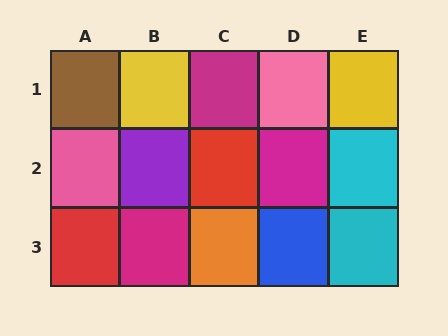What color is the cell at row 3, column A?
Red.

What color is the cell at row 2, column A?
Pink.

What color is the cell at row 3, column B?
Magenta.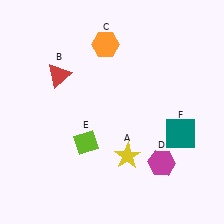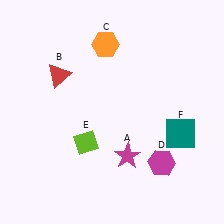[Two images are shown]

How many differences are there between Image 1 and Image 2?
There is 1 difference between the two images.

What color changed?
The star (A) changed from yellow in Image 1 to magenta in Image 2.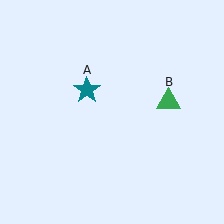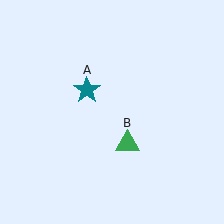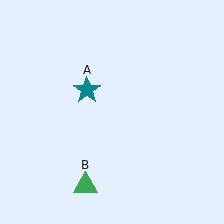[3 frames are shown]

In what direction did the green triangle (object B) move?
The green triangle (object B) moved down and to the left.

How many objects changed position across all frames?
1 object changed position: green triangle (object B).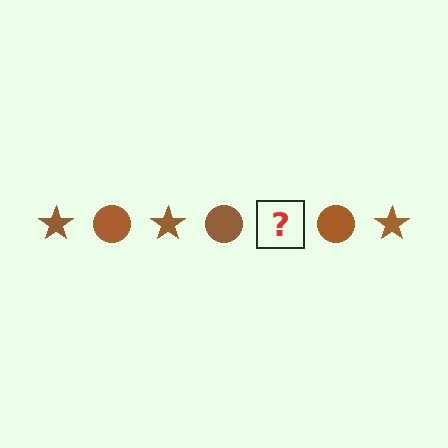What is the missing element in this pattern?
The missing element is a brown star.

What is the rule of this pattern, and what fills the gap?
The rule is that the pattern cycles through star, circle shapes in brown. The gap should be filled with a brown star.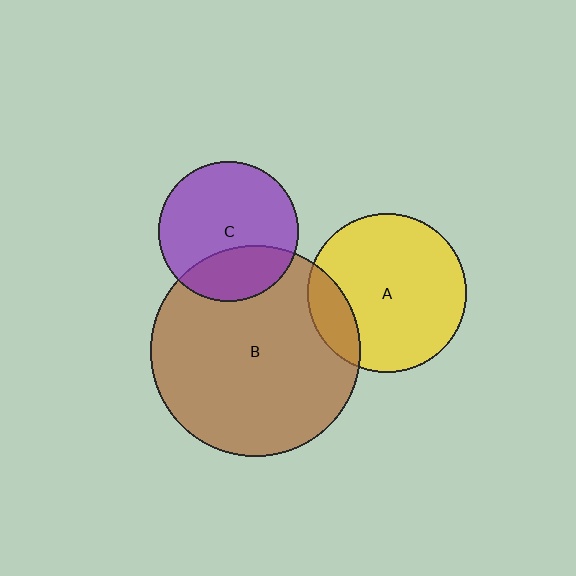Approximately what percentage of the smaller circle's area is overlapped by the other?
Approximately 30%.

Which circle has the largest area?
Circle B (brown).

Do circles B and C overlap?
Yes.